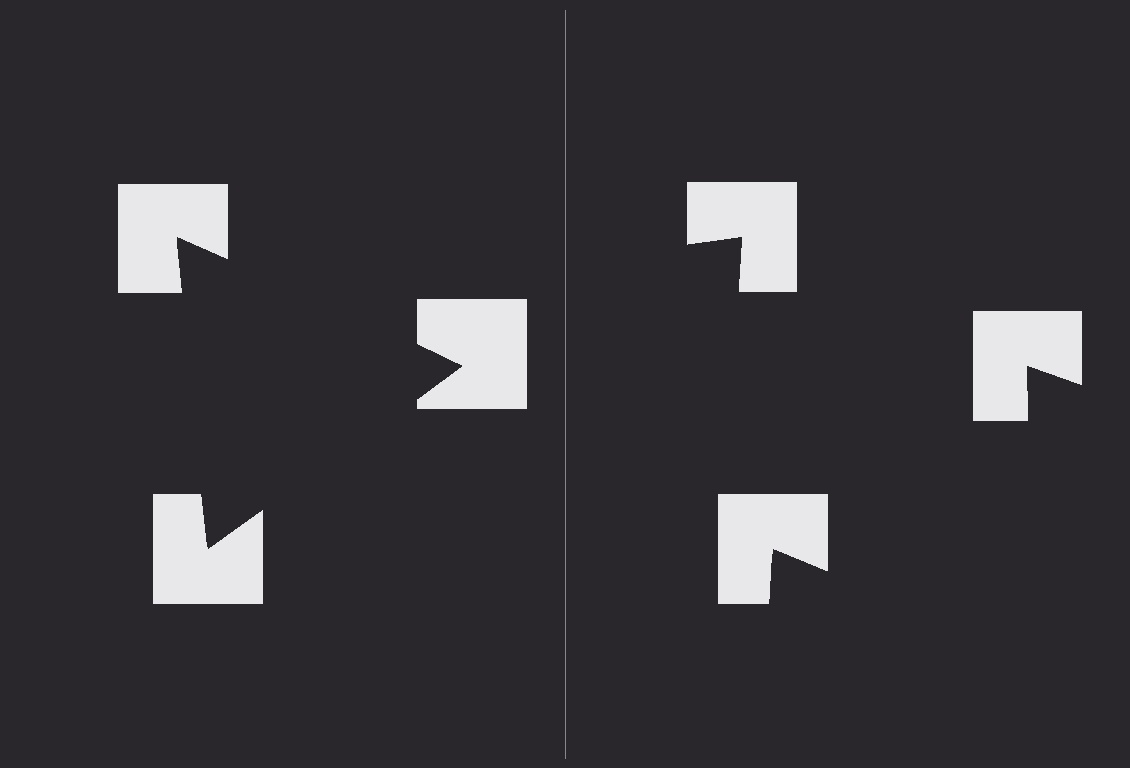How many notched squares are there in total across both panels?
6 — 3 on each side.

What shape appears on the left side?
An illusory triangle.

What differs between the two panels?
The notched squares are positioned identically on both sides; only the wedge orientations differ. On the left they align to a triangle; on the right they are misaligned.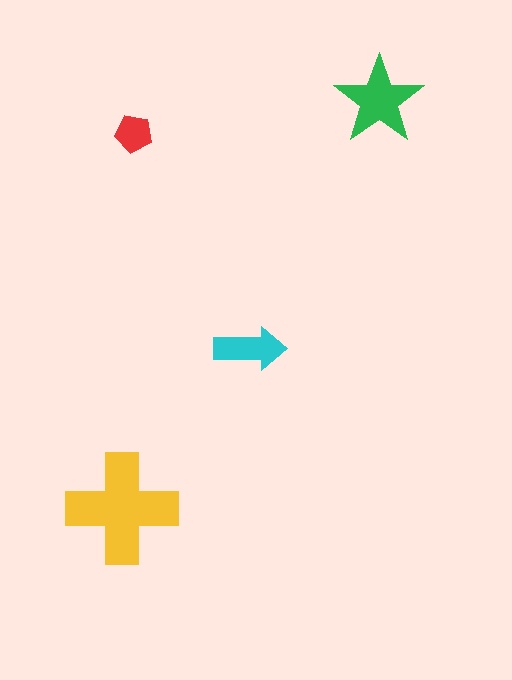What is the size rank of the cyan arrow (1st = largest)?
3rd.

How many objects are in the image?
There are 4 objects in the image.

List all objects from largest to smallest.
The yellow cross, the green star, the cyan arrow, the red pentagon.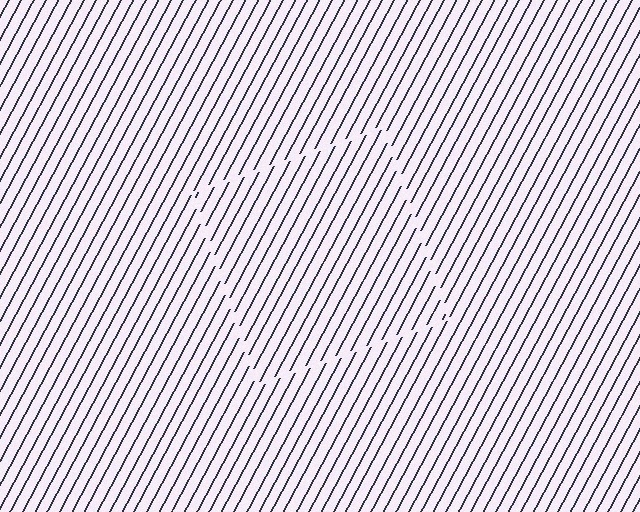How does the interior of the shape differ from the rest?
The interior of the shape contains the same grating, shifted by half a period — the contour is defined by the phase discontinuity where line-ends from the inner and outer gratings abut.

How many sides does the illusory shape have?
4 sides — the line-ends trace a square.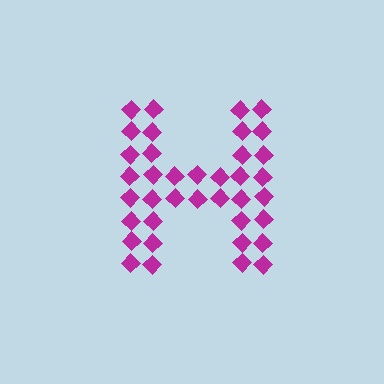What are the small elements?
The small elements are diamonds.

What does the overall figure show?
The overall figure shows the letter H.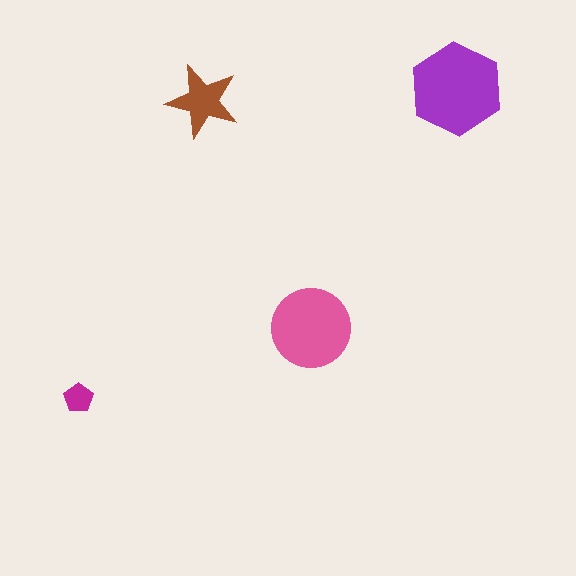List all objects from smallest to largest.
The magenta pentagon, the brown star, the pink circle, the purple hexagon.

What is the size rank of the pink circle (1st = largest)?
2nd.